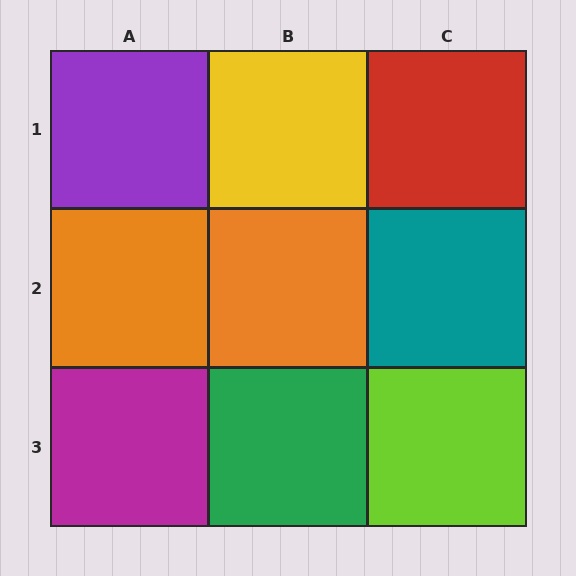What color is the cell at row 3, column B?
Green.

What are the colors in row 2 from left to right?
Orange, orange, teal.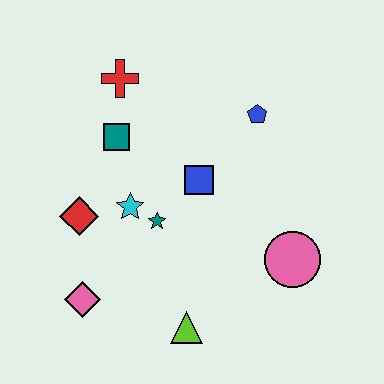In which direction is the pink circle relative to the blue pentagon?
The pink circle is below the blue pentagon.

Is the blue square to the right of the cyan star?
Yes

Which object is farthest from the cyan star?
The pink circle is farthest from the cyan star.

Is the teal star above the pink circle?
Yes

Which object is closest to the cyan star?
The teal star is closest to the cyan star.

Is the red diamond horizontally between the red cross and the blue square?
No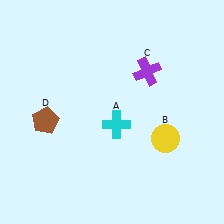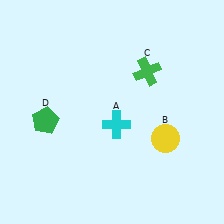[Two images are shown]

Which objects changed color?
C changed from purple to green. D changed from brown to green.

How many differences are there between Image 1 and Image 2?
There are 2 differences between the two images.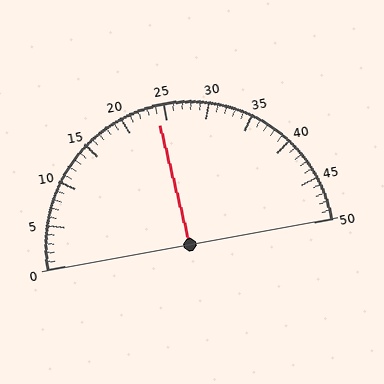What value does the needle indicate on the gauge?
The needle indicates approximately 24.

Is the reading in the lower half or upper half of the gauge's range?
The reading is in the lower half of the range (0 to 50).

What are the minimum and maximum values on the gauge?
The gauge ranges from 0 to 50.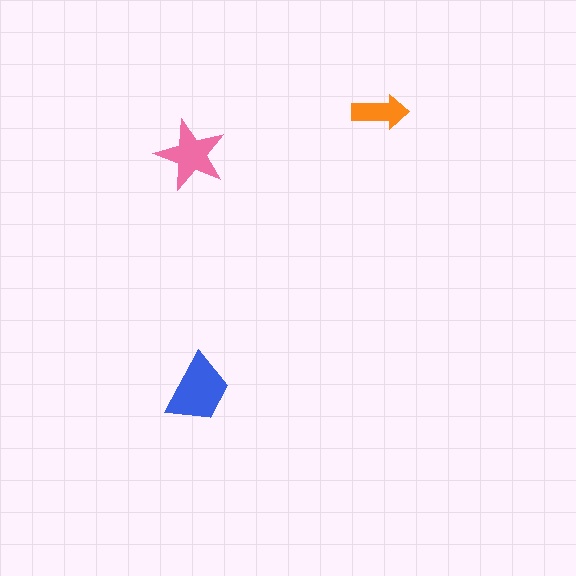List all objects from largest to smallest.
The blue trapezoid, the pink star, the orange arrow.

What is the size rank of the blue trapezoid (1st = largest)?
1st.